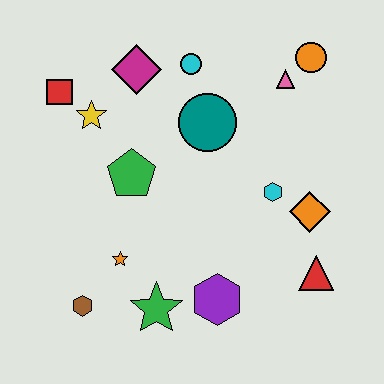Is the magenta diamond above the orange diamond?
Yes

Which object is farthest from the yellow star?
The red triangle is farthest from the yellow star.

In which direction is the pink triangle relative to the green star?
The pink triangle is above the green star.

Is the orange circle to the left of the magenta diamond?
No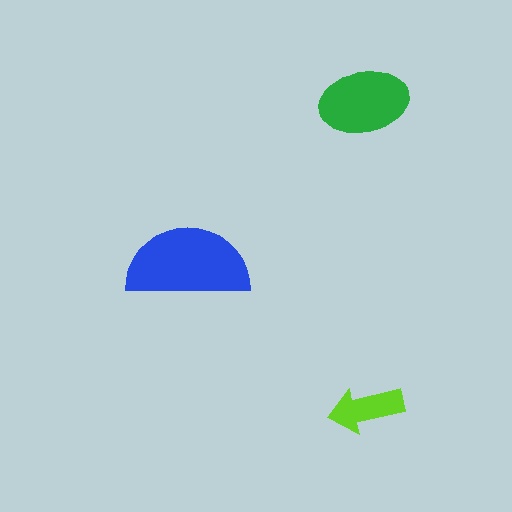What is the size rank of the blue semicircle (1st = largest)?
1st.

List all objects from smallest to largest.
The lime arrow, the green ellipse, the blue semicircle.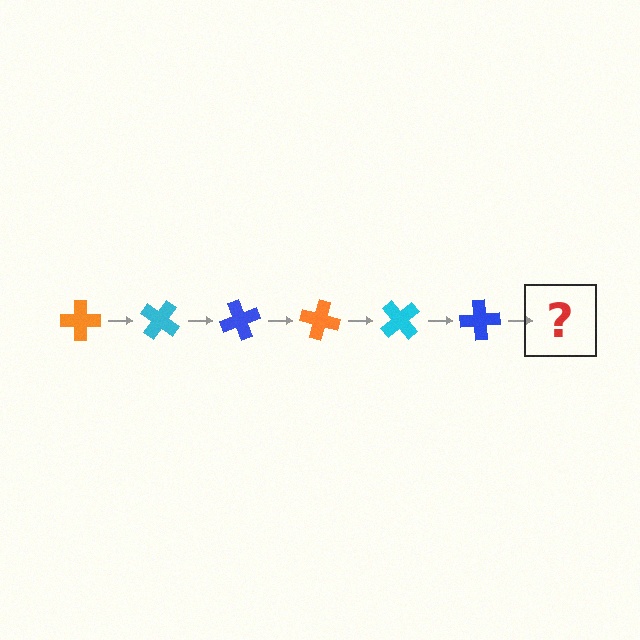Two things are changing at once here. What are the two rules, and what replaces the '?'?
The two rules are that it rotates 35 degrees each step and the color cycles through orange, cyan, and blue. The '?' should be an orange cross, rotated 210 degrees from the start.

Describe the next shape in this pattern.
It should be an orange cross, rotated 210 degrees from the start.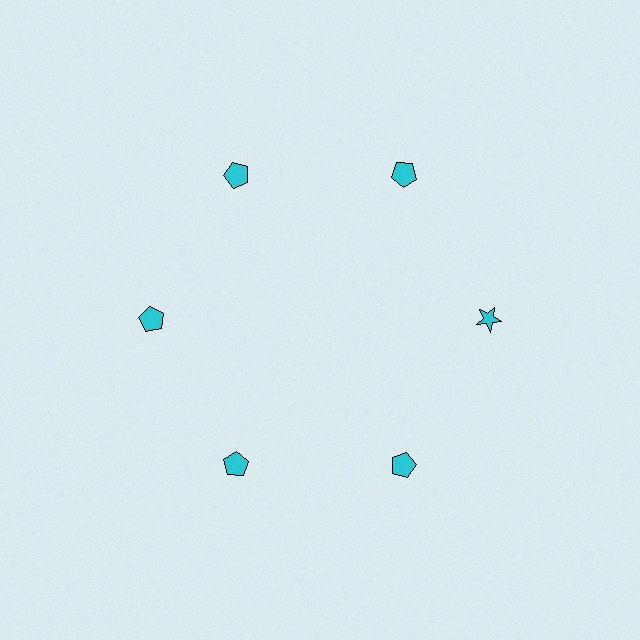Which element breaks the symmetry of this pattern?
The cyan star at roughly the 3 o'clock position breaks the symmetry. All other shapes are cyan pentagons.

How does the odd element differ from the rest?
It has a different shape: star instead of pentagon.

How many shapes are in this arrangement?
There are 6 shapes arranged in a ring pattern.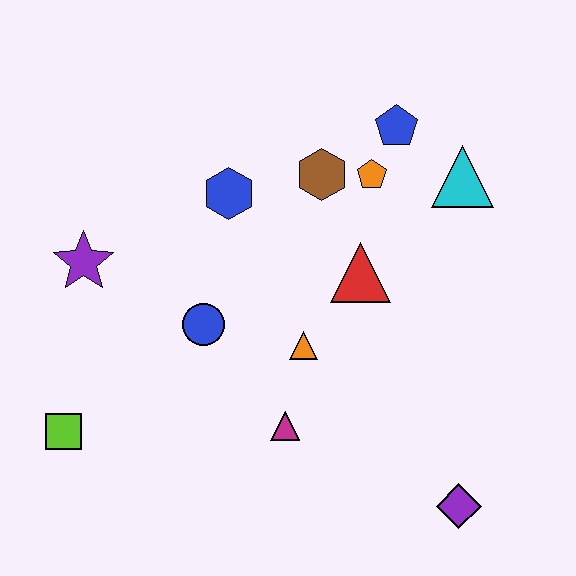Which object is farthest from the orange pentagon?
The lime square is farthest from the orange pentagon.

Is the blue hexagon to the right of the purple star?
Yes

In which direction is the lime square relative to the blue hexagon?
The lime square is below the blue hexagon.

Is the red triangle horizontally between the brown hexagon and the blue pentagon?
Yes